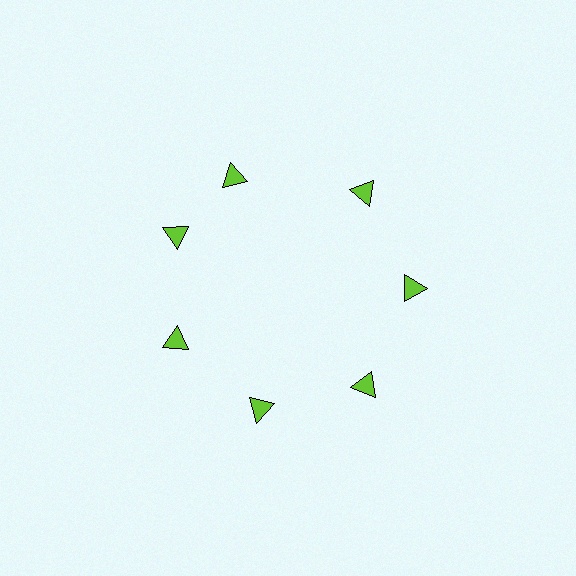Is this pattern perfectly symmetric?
No. The 7 lime triangles are arranged in a ring, but one element near the 12 o'clock position is rotated out of alignment along the ring, breaking the 7-fold rotational symmetry.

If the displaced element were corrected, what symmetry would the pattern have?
It would have 7-fold rotational symmetry — the pattern would map onto itself every 51 degrees.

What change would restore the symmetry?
The symmetry would be restored by rotating it back into even spacing with its neighbors so that all 7 triangles sit at equal angles and equal distance from the center.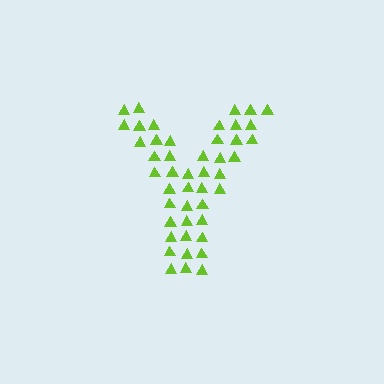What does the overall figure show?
The overall figure shows the letter Y.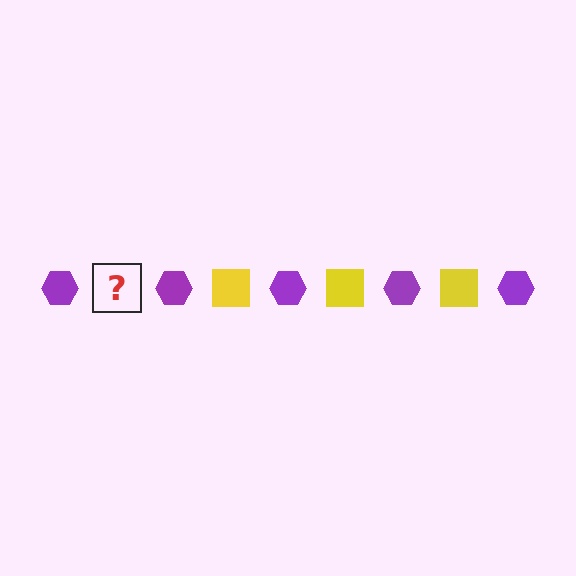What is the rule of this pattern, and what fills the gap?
The rule is that the pattern alternates between purple hexagon and yellow square. The gap should be filled with a yellow square.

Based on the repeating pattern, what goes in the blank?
The blank should be a yellow square.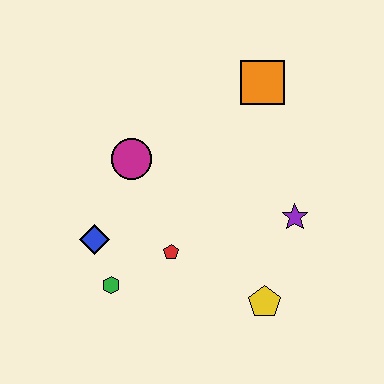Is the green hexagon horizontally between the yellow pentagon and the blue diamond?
Yes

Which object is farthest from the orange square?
The green hexagon is farthest from the orange square.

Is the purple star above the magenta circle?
No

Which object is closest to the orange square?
The purple star is closest to the orange square.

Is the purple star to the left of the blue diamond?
No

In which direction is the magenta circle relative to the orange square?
The magenta circle is to the left of the orange square.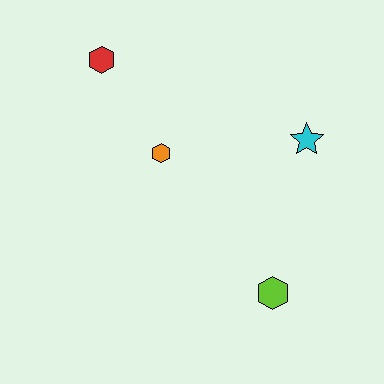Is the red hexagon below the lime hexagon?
No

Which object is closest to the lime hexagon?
The cyan star is closest to the lime hexagon.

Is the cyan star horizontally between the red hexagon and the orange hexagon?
No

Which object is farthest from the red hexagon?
The lime hexagon is farthest from the red hexagon.